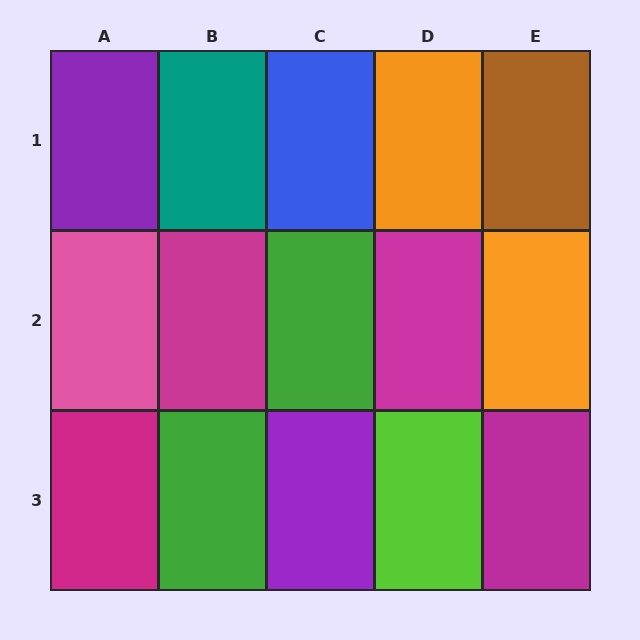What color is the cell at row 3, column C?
Purple.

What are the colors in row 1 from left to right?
Purple, teal, blue, orange, brown.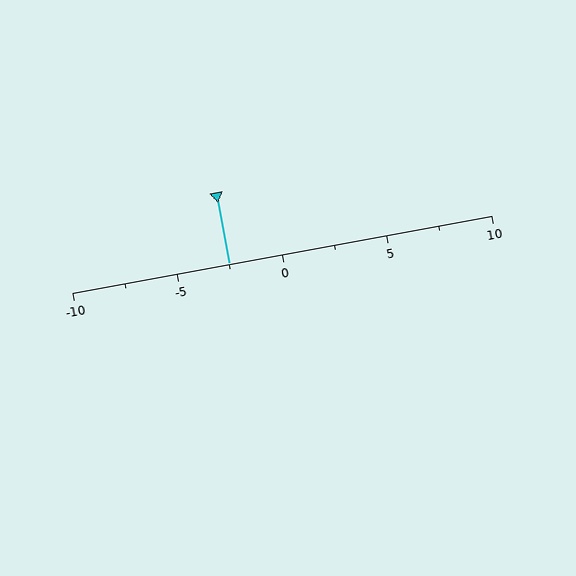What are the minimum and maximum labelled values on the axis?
The axis runs from -10 to 10.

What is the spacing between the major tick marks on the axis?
The major ticks are spaced 5 apart.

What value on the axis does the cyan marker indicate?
The marker indicates approximately -2.5.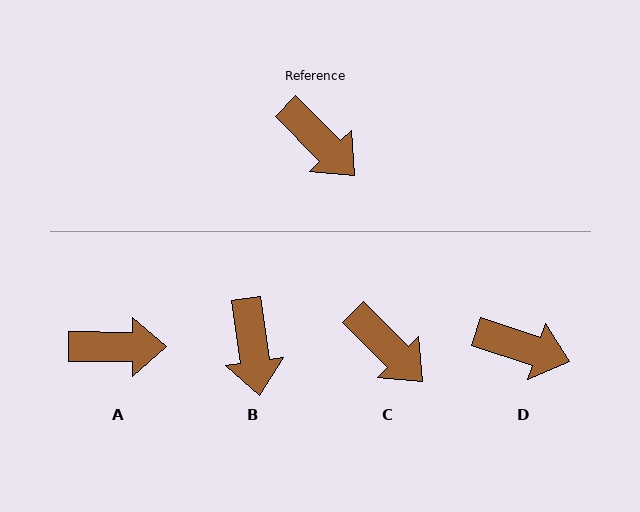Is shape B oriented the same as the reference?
No, it is off by about 37 degrees.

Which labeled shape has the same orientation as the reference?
C.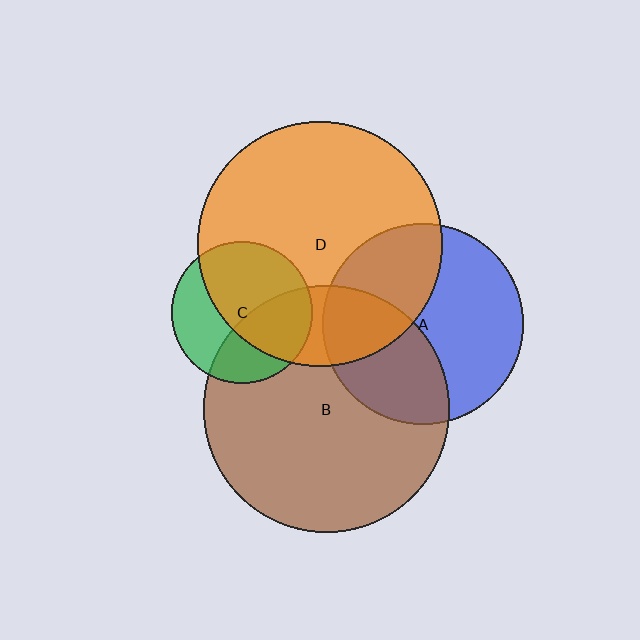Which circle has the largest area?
Circle B (brown).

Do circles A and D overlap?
Yes.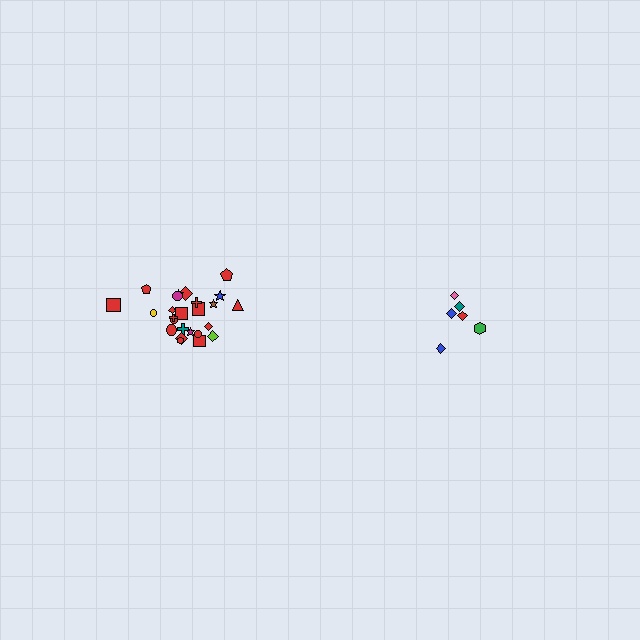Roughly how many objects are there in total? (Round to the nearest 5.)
Roughly 30 objects in total.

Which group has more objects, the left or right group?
The left group.